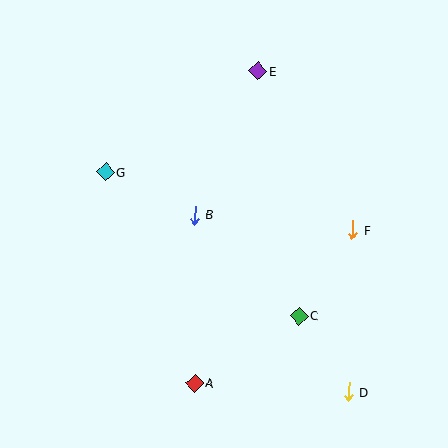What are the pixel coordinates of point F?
Point F is at (353, 230).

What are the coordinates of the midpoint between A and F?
The midpoint between A and F is at (274, 306).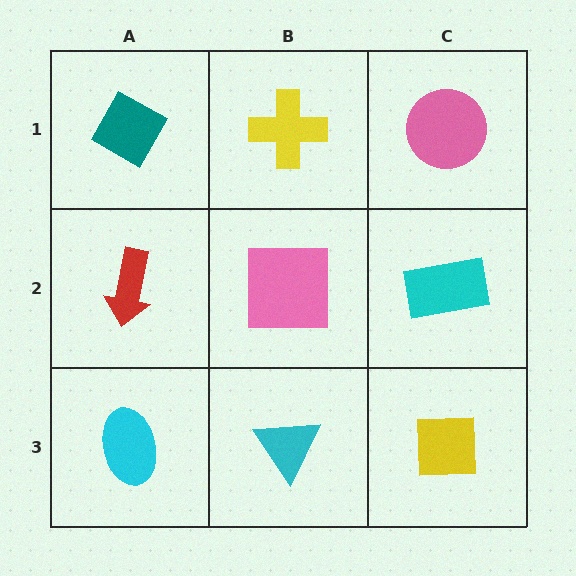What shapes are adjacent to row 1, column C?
A cyan rectangle (row 2, column C), a yellow cross (row 1, column B).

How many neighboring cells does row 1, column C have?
2.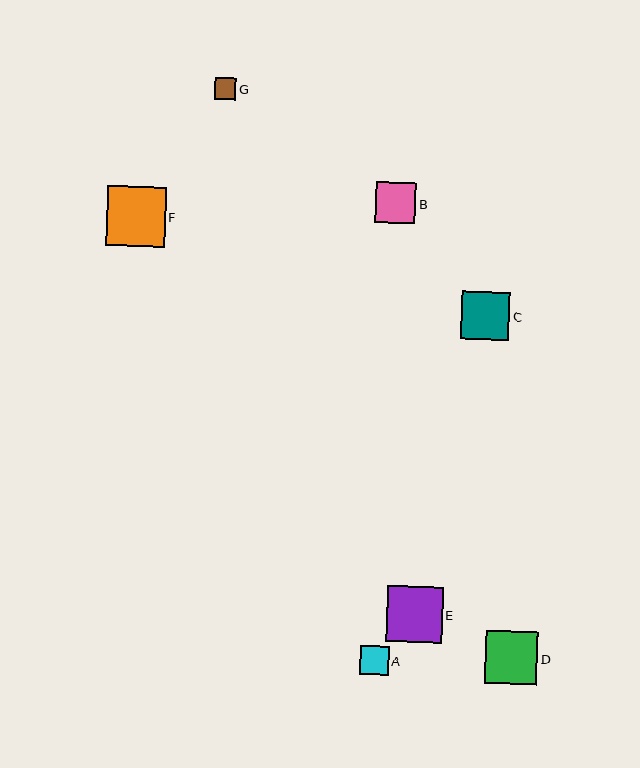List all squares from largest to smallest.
From largest to smallest: F, E, D, C, B, A, G.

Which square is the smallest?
Square G is the smallest with a size of approximately 22 pixels.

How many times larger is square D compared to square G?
Square D is approximately 2.4 times the size of square G.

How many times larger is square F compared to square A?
Square F is approximately 2.1 times the size of square A.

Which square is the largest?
Square F is the largest with a size of approximately 59 pixels.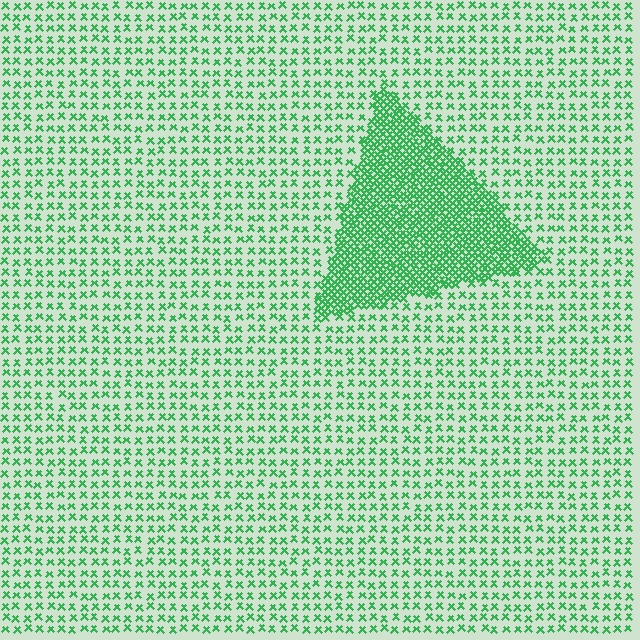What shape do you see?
I see a triangle.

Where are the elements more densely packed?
The elements are more densely packed inside the triangle boundary.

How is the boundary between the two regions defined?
The boundary is defined by a change in element density (approximately 2.9x ratio). All elements are the same color, size, and shape.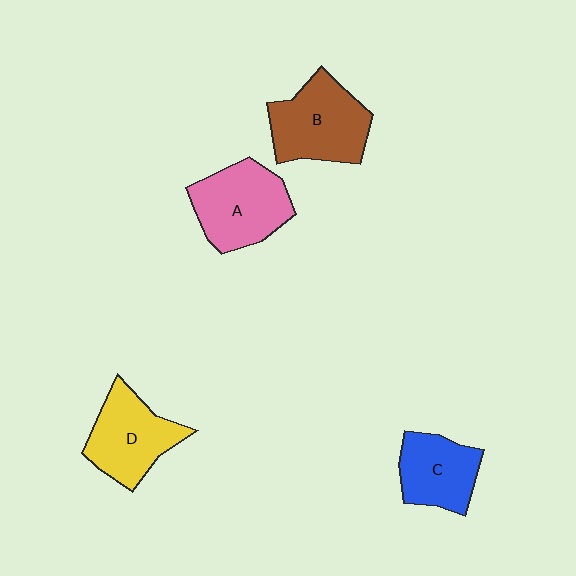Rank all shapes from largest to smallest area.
From largest to smallest: B (brown), A (pink), D (yellow), C (blue).